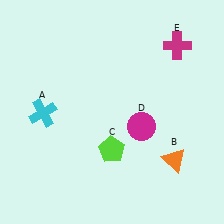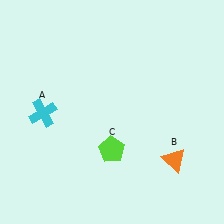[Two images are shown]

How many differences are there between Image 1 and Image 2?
There are 2 differences between the two images.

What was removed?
The magenta cross (E), the magenta circle (D) were removed in Image 2.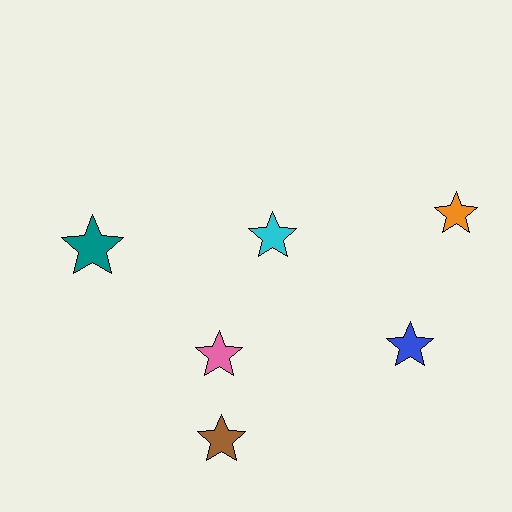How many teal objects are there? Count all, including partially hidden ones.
There is 1 teal object.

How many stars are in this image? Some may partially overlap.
There are 6 stars.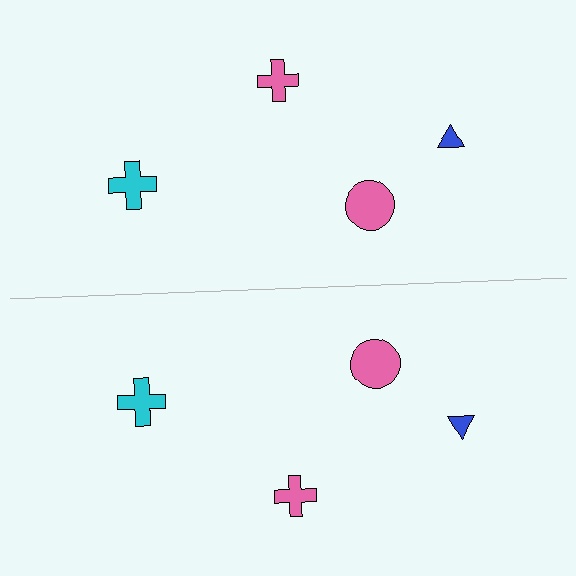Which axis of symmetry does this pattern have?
The pattern has a horizontal axis of symmetry running through the center of the image.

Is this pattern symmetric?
Yes, this pattern has bilateral (reflection) symmetry.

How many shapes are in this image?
There are 8 shapes in this image.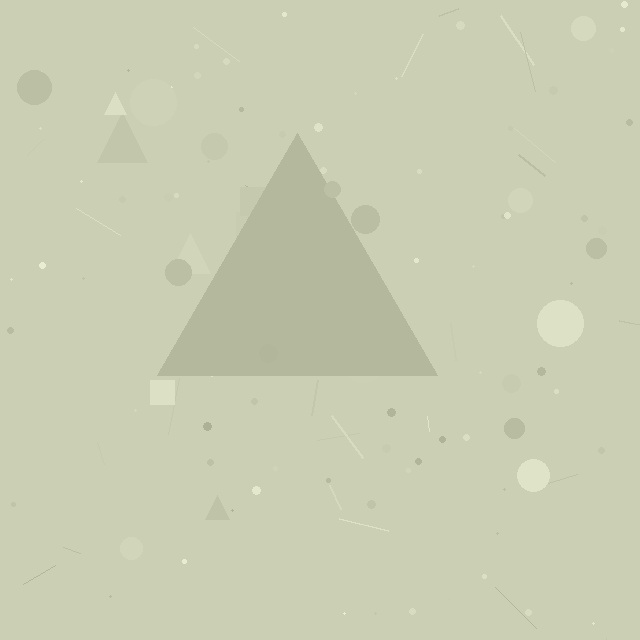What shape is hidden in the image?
A triangle is hidden in the image.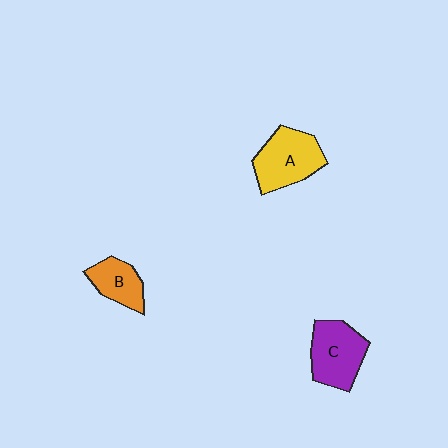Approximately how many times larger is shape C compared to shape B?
Approximately 1.5 times.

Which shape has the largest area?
Shape A (yellow).